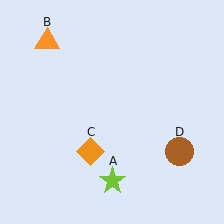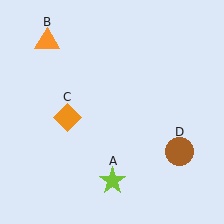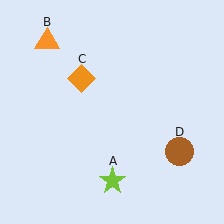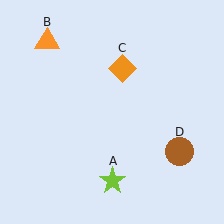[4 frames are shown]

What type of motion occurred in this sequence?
The orange diamond (object C) rotated clockwise around the center of the scene.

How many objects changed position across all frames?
1 object changed position: orange diamond (object C).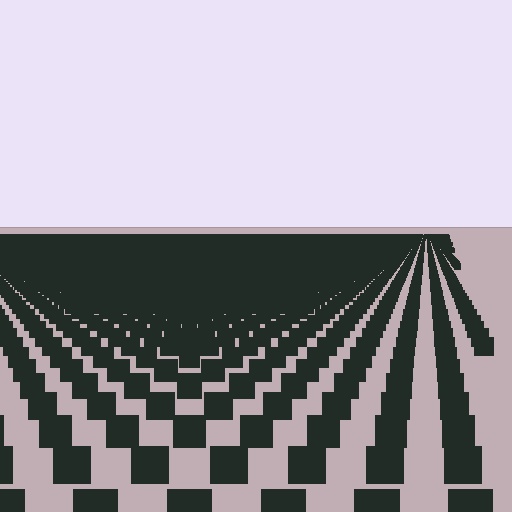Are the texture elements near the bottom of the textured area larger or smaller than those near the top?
Larger. Near the bottom, elements are closer to the viewer and appear at a bigger on-screen size.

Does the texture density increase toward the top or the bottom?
Density increases toward the top.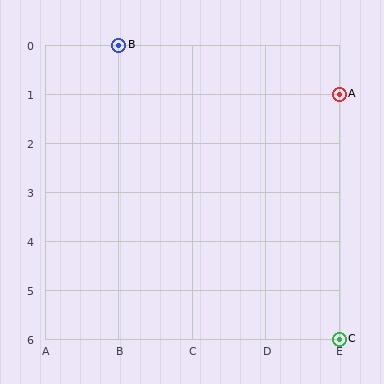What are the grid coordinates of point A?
Point A is at grid coordinates (E, 1).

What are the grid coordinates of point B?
Point B is at grid coordinates (B, 0).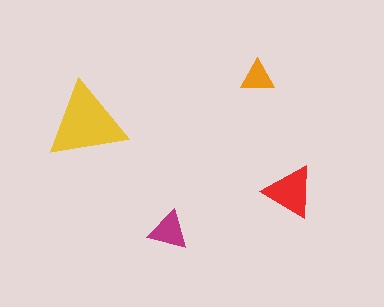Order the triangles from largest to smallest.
the yellow one, the red one, the magenta one, the orange one.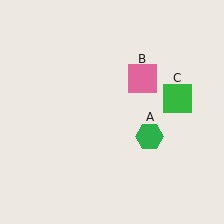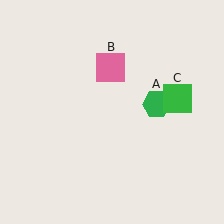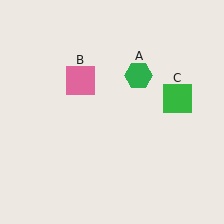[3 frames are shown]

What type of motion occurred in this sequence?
The green hexagon (object A), pink square (object B) rotated counterclockwise around the center of the scene.